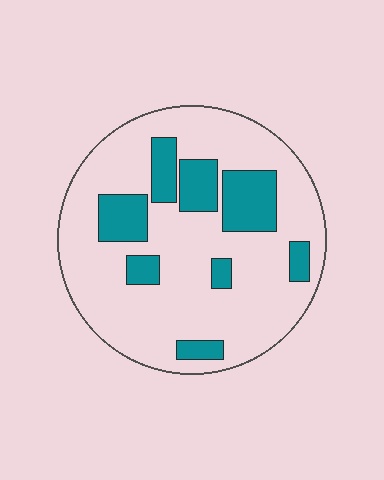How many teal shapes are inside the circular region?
8.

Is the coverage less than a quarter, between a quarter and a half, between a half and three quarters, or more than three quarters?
Less than a quarter.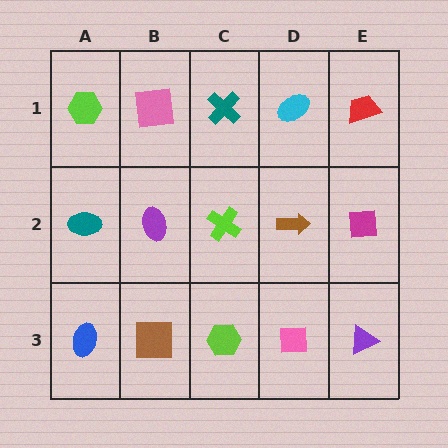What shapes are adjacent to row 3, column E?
A magenta square (row 2, column E), a pink square (row 3, column D).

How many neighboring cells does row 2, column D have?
4.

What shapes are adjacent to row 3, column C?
A lime cross (row 2, column C), a brown square (row 3, column B), a pink square (row 3, column D).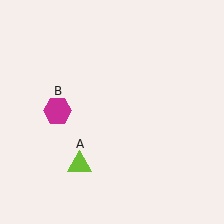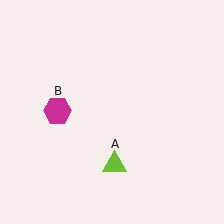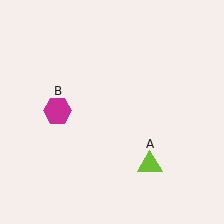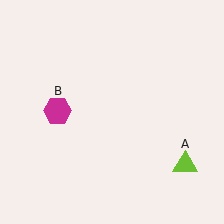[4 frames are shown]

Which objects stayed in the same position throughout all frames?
Magenta hexagon (object B) remained stationary.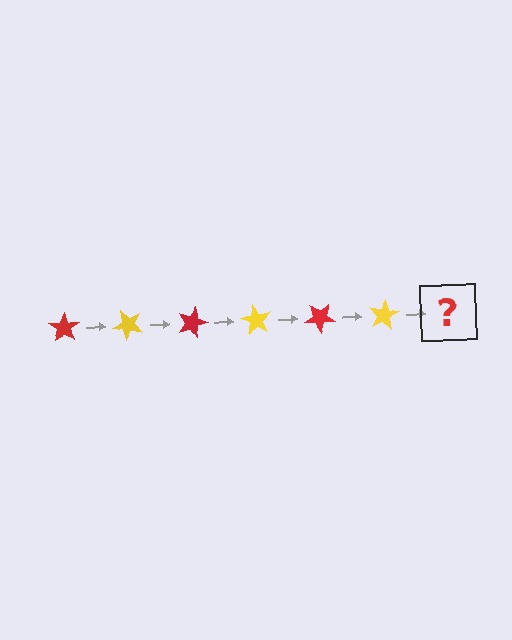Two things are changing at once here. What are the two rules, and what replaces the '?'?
The two rules are that it rotates 45 degrees each step and the color cycles through red and yellow. The '?' should be a red star, rotated 270 degrees from the start.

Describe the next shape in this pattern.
It should be a red star, rotated 270 degrees from the start.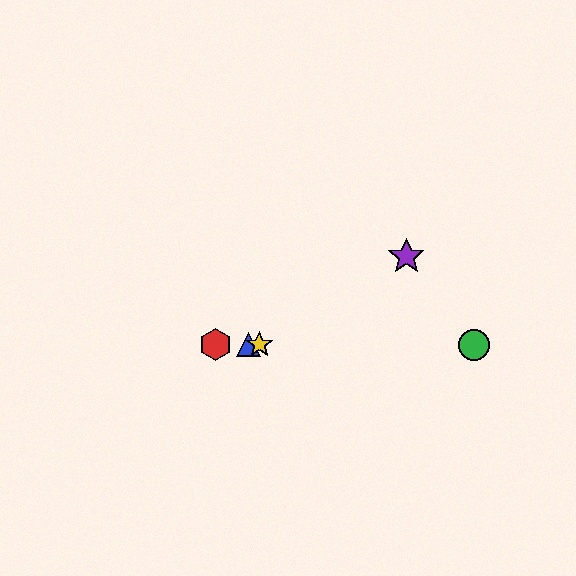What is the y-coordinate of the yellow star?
The yellow star is at y≈345.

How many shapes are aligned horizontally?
4 shapes (the red hexagon, the blue triangle, the green circle, the yellow star) are aligned horizontally.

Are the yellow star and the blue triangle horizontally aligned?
Yes, both are at y≈345.